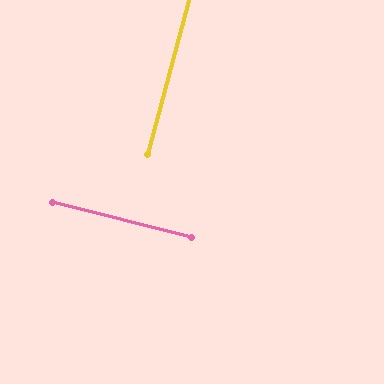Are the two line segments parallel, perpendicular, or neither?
Perpendicular — they meet at approximately 89°.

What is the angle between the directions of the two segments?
Approximately 89 degrees.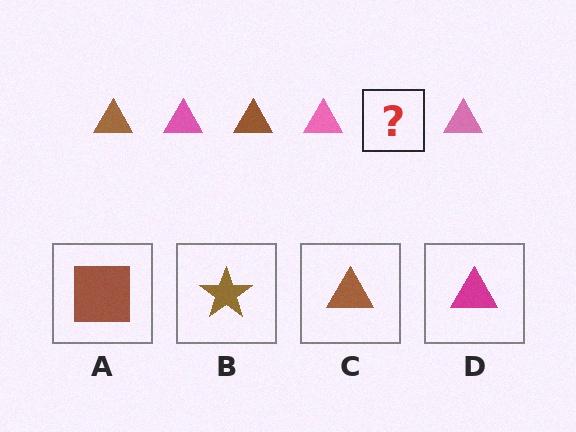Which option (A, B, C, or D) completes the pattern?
C.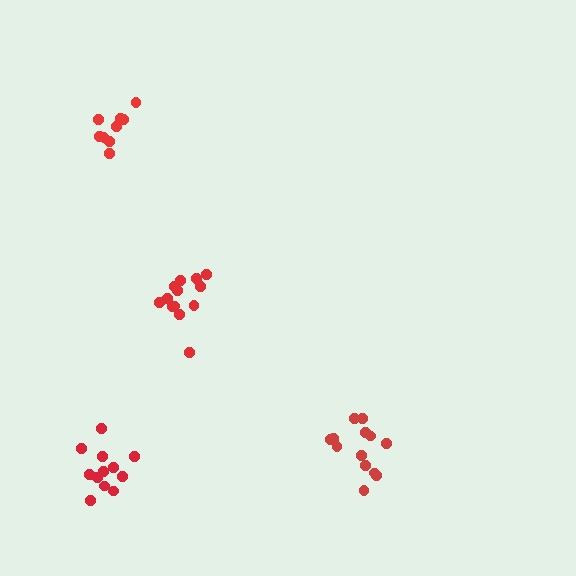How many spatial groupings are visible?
There are 4 spatial groupings.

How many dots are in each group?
Group 1: 13 dots, Group 2: 13 dots, Group 3: 9 dots, Group 4: 12 dots (47 total).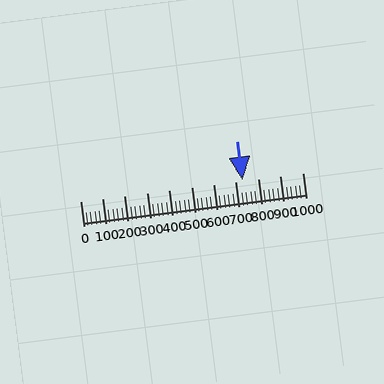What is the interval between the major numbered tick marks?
The major tick marks are spaced 100 units apart.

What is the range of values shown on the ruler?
The ruler shows values from 0 to 1000.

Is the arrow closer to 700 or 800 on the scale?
The arrow is closer to 700.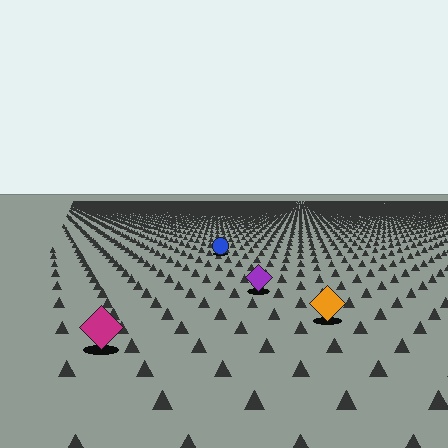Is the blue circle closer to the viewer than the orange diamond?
No. The orange diamond is closer — you can tell from the texture gradient: the ground texture is coarser near it.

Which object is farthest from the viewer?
The blue circle is farthest from the viewer. It appears smaller and the ground texture around it is denser.